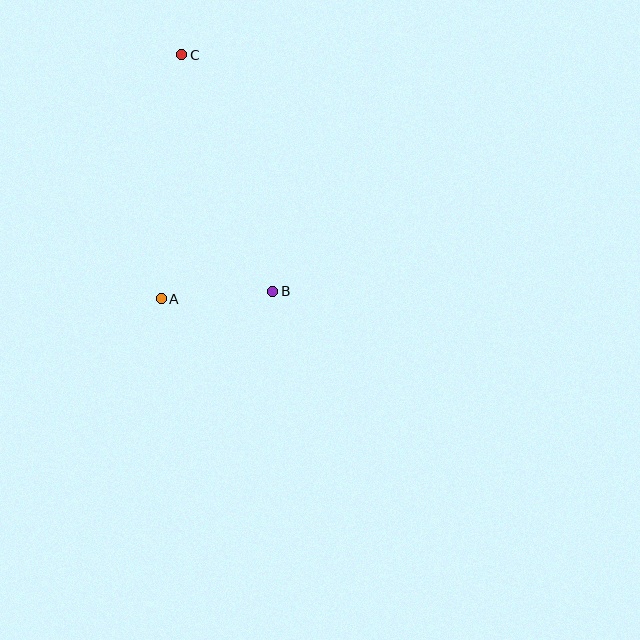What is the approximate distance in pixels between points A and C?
The distance between A and C is approximately 245 pixels.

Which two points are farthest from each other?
Points B and C are farthest from each other.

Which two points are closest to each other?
Points A and B are closest to each other.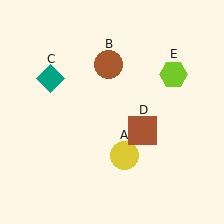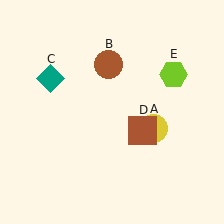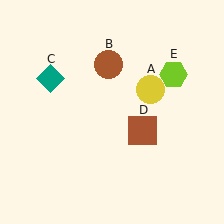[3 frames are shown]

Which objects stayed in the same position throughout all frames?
Brown circle (object B) and teal diamond (object C) and brown square (object D) and lime hexagon (object E) remained stationary.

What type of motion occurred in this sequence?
The yellow circle (object A) rotated counterclockwise around the center of the scene.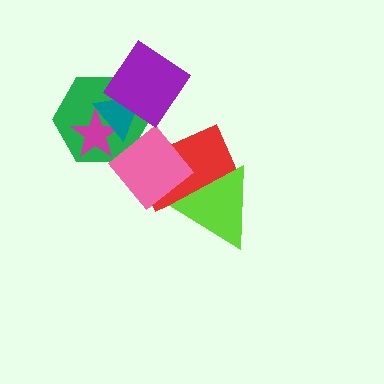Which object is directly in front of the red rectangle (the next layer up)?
The lime triangle is directly in front of the red rectangle.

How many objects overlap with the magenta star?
2 objects overlap with the magenta star.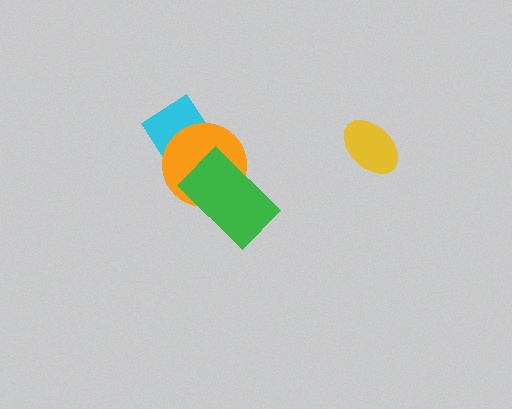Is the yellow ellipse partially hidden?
No, no other shape covers it.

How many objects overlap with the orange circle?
2 objects overlap with the orange circle.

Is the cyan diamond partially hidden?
Yes, it is partially covered by another shape.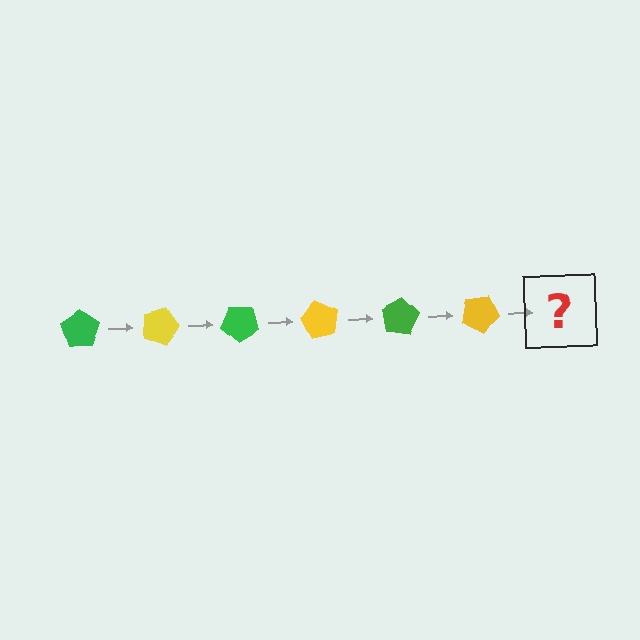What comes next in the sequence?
The next element should be a green pentagon, rotated 120 degrees from the start.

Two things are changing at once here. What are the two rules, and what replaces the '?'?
The two rules are that it rotates 20 degrees each step and the color cycles through green and yellow. The '?' should be a green pentagon, rotated 120 degrees from the start.